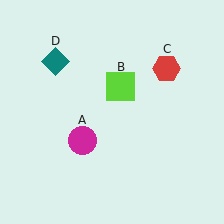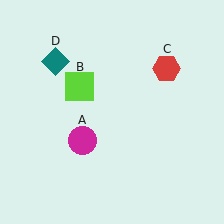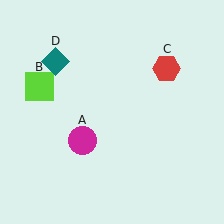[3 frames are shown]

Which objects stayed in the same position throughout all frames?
Magenta circle (object A) and red hexagon (object C) and teal diamond (object D) remained stationary.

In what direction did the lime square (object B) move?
The lime square (object B) moved left.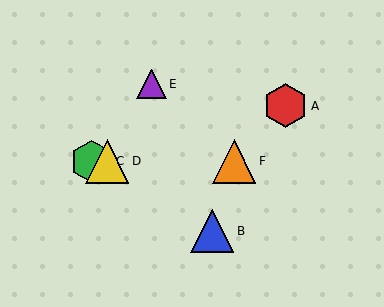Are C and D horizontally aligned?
Yes, both are at y≈161.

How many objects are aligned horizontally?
3 objects (C, D, F) are aligned horizontally.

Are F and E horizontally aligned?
No, F is at y≈161 and E is at y≈84.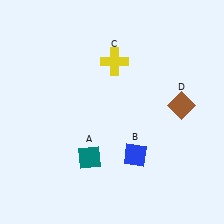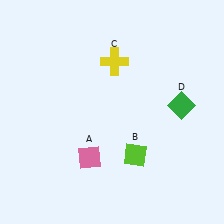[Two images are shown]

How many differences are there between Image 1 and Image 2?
There are 3 differences between the two images.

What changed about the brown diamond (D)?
In Image 1, D is brown. In Image 2, it changed to green.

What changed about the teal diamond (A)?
In Image 1, A is teal. In Image 2, it changed to pink.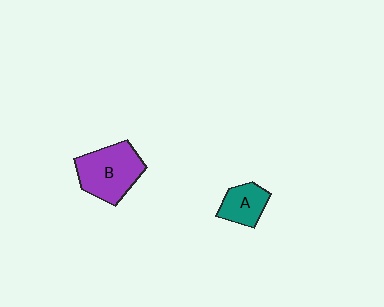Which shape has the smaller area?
Shape A (teal).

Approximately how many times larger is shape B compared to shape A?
Approximately 1.8 times.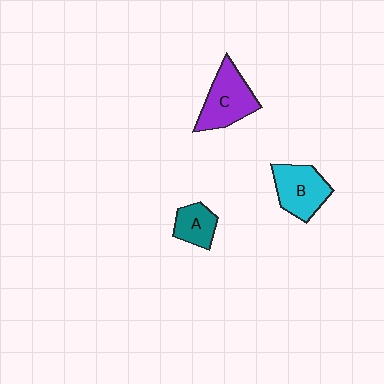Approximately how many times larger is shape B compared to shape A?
Approximately 1.6 times.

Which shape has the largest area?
Shape C (purple).